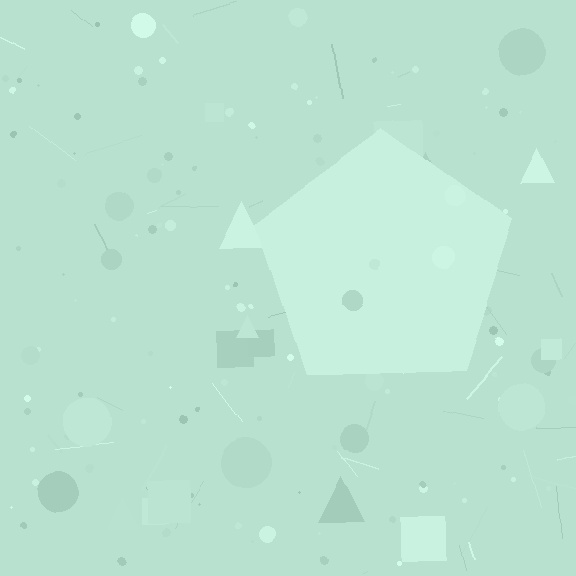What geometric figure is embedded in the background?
A pentagon is embedded in the background.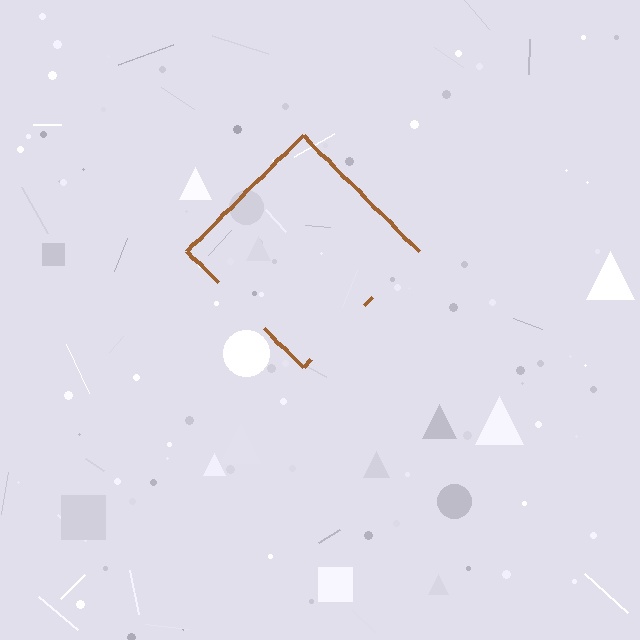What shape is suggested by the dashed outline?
The dashed outline suggests a diamond.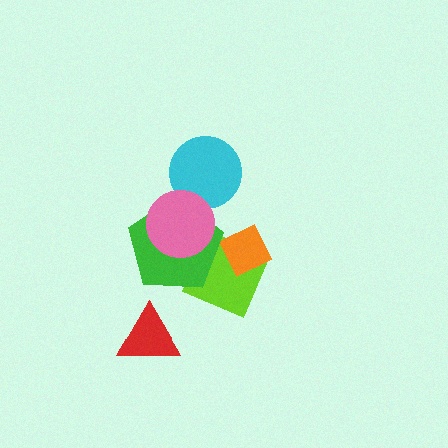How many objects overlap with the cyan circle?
1 object overlaps with the cyan circle.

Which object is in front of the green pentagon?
The pink circle is in front of the green pentagon.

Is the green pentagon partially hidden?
Yes, it is partially covered by another shape.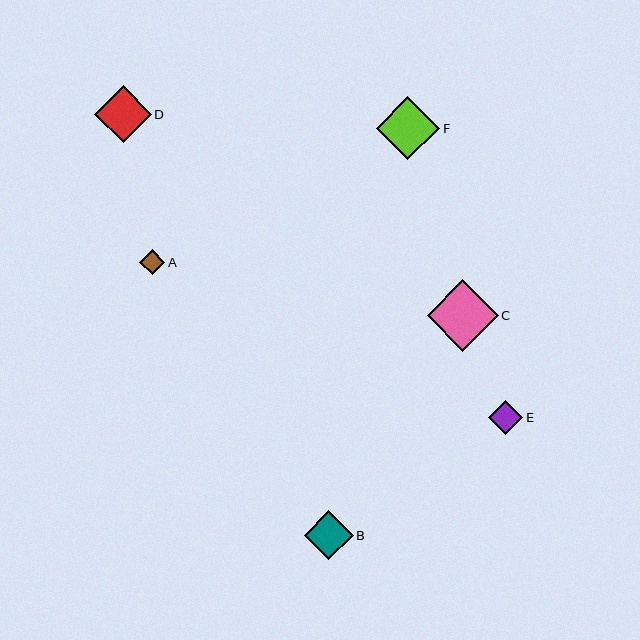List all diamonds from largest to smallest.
From largest to smallest: C, F, D, B, E, A.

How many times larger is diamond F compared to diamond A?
Diamond F is approximately 2.5 times the size of diamond A.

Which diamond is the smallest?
Diamond A is the smallest with a size of approximately 25 pixels.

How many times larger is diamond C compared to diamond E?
Diamond C is approximately 2.1 times the size of diamond E.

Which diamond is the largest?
Diamond C is the largest with a size of approximately 71 pixels.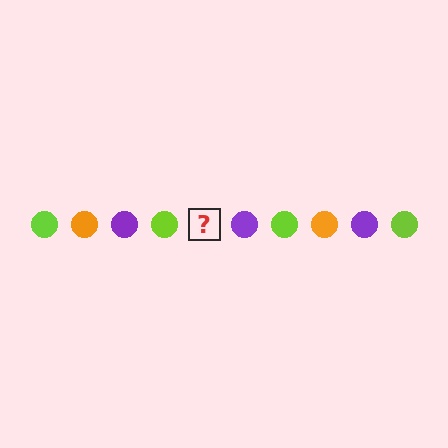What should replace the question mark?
The question mark should be replaced with an orange circle.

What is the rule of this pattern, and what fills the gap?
The rule is that the pattern cycles through lime, orange, purple circles. The gap should be filled with an orange circle.